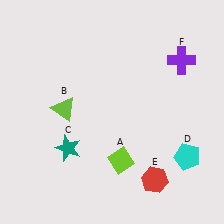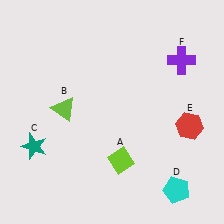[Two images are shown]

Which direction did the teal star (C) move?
The teal star (C) moved left.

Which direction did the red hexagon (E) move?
The red hexagon (E) moved up.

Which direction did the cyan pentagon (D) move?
The cyan pentagon (D) moved down.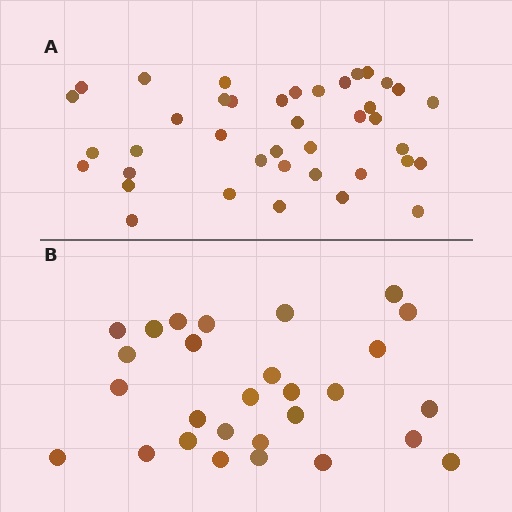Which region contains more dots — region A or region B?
Region A (the top region) has more dots.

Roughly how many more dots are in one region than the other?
Region A has roughly 12 or so more dots than region B.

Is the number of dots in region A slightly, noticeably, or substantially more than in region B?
Region A has noticeably more, but not dramatically so. The ratio is roughly 1.4 to 1.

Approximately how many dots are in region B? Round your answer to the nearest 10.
About 30 dots. (The exact count is 28, which rounds to 30.)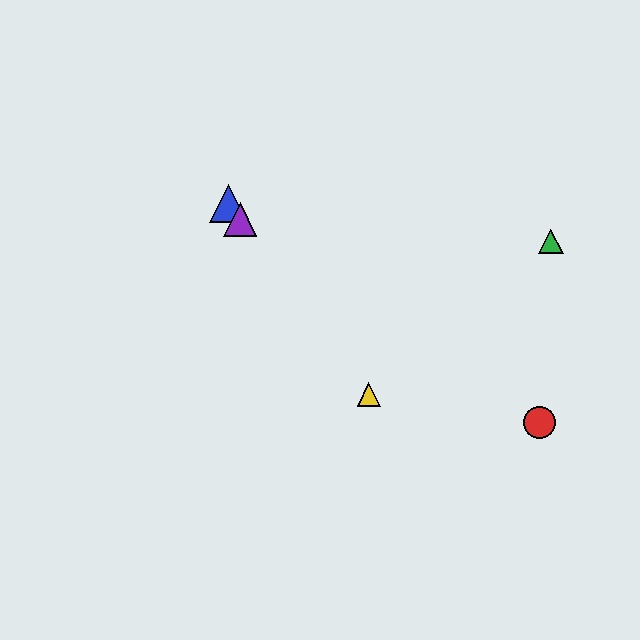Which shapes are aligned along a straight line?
The blue triangle, the yellow triangle, the purple triangle are aligned along a straight line.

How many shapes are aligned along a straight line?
3 shapes (the blue triangle, the yellow triangle, the purple triangle) are aligned along a straight line.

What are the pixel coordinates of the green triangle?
The green triangle is at (551, 242).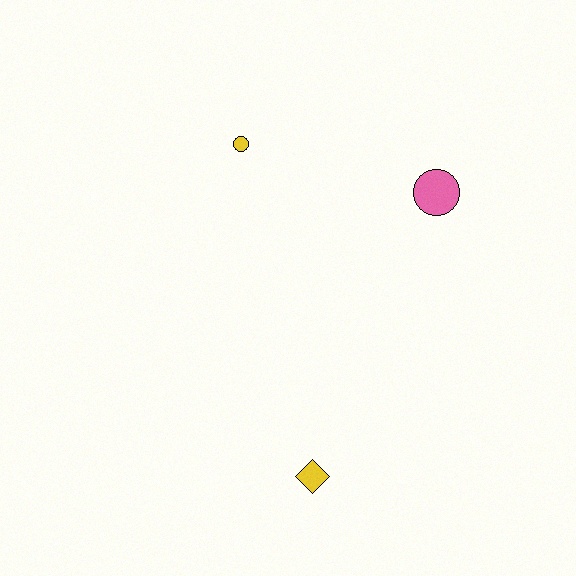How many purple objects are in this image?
There are no purple objects.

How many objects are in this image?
There are 3 objects.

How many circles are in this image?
There are 2 circles.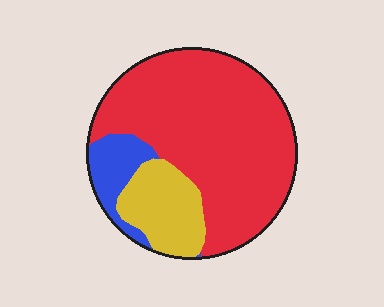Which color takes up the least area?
Blue, at roughly 10%.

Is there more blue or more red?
Red.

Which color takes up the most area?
Red, at roughly 70%.